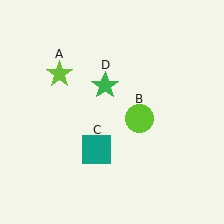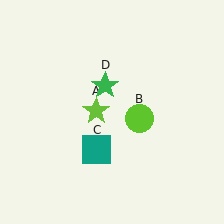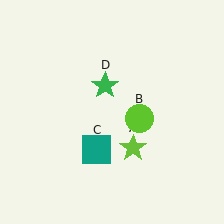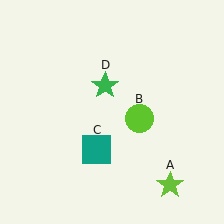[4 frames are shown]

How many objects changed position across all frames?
1 object changed position: lime star (object A).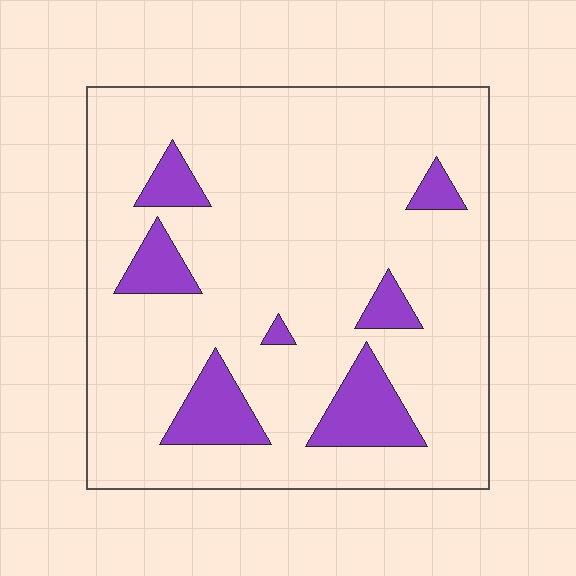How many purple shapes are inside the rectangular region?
7.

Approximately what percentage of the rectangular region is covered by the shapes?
Approximately 15%.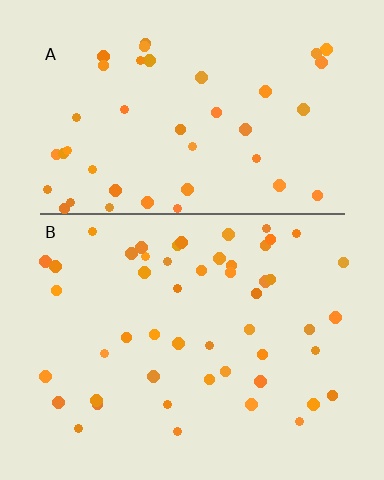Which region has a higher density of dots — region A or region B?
B (the bottom).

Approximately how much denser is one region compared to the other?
Approximately 1.2× — region B over region A.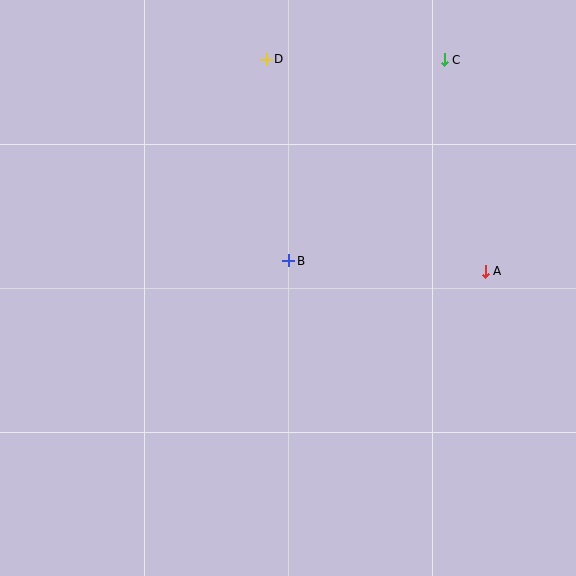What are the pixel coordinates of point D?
Point D is at (266, 59).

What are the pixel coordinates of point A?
Point A is at (485, 271).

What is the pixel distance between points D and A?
The distance between D and A is 305 pixels.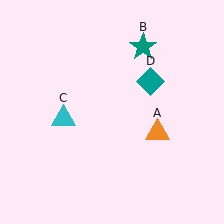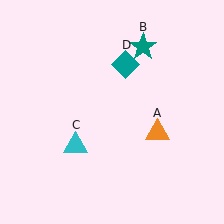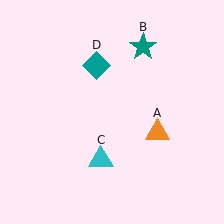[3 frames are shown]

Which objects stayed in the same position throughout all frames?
Orange triangle (object A) and teal star (object B) remained stationary.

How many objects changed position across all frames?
2 objects changed position: cyan triangle (object C), teal diamond (object D).